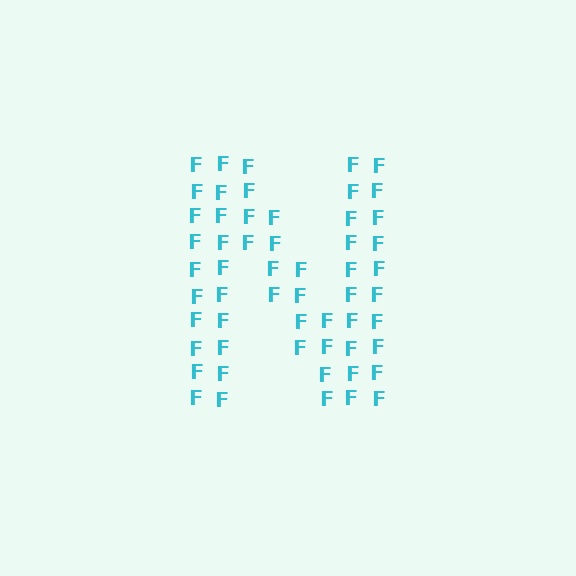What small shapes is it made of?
It is made of small letter F's.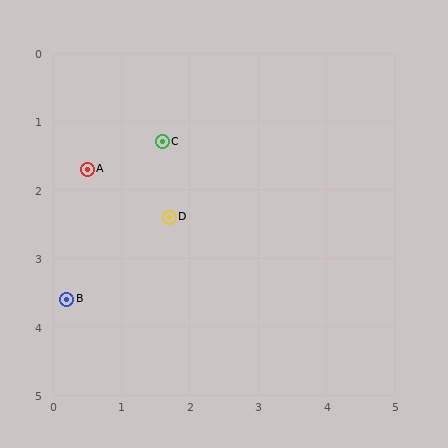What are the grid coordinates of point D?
Point D is at approximately (1.7, 2.4).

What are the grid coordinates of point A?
Point A is at approximately (0.5, 1.7).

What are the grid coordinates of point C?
Point C is at approximately (1.6, 1.3).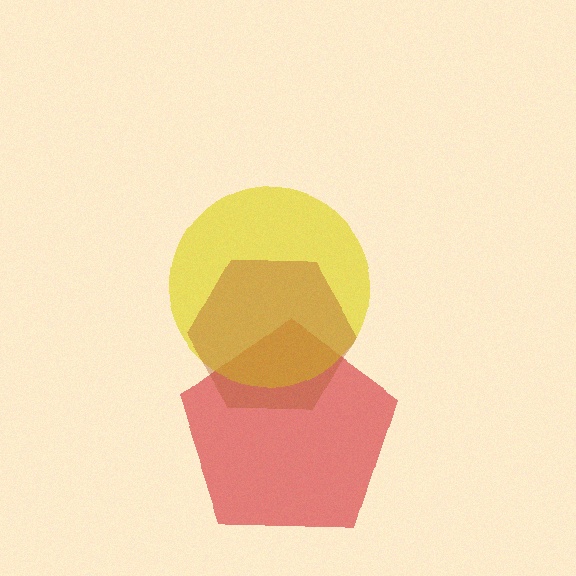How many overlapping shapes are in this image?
There are 3 overlapping shapes in the image.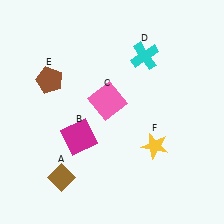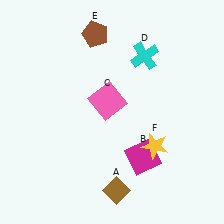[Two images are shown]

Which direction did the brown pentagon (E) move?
The brown pentagon (E) moved up.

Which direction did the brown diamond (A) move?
The brown diamond (A) moved right.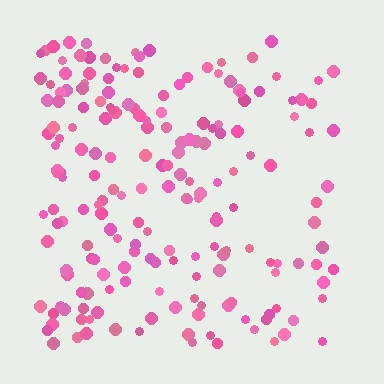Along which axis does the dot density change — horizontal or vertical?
Horizontal.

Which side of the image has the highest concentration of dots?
The left.